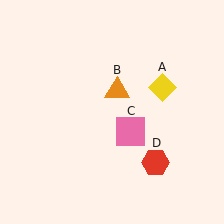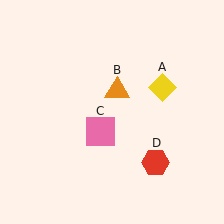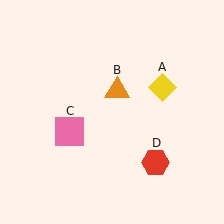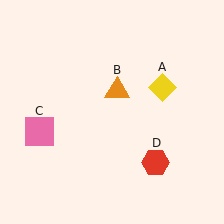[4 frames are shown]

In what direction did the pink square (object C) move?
The pink square (object C) moved left.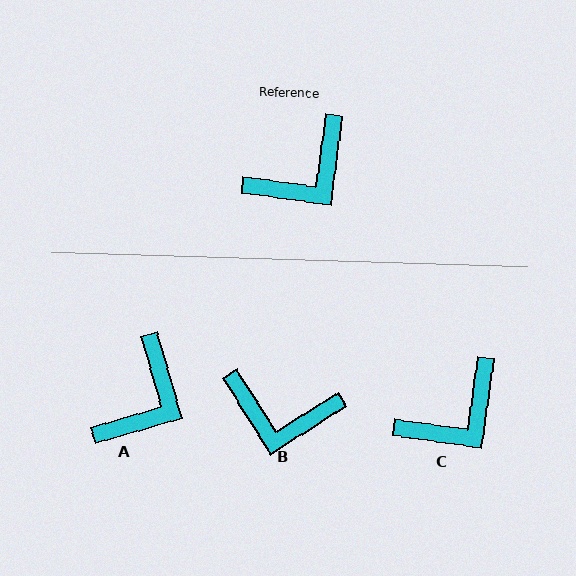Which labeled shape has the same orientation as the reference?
C.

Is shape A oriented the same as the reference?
No, it is off by about 24 degrees.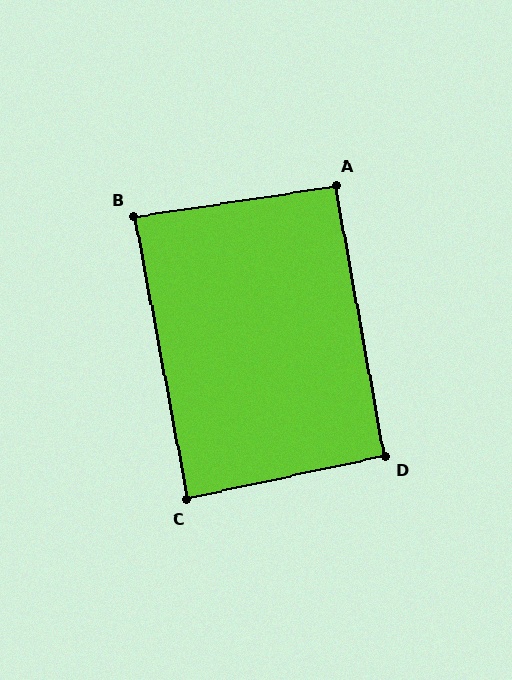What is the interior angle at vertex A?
Approximately 92 degrees (approximately right).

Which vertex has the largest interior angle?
D, at approximately 92 degrees.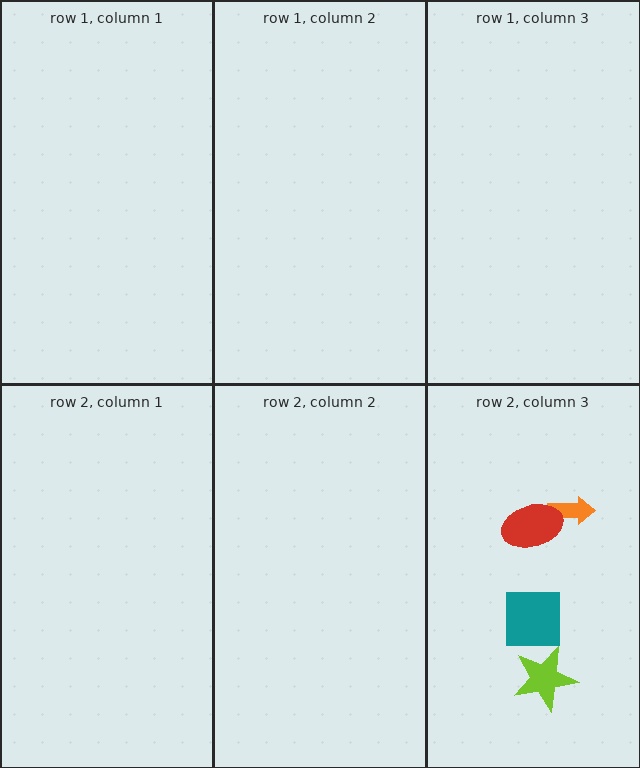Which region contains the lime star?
The row 2, column 3 region.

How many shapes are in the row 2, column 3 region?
4.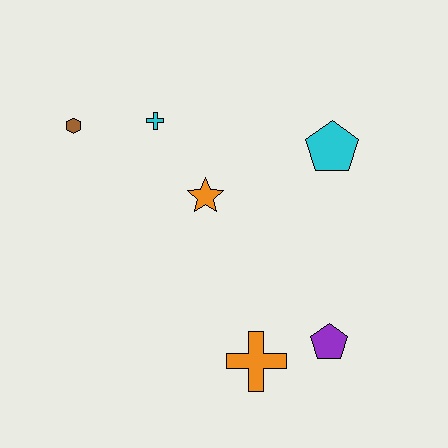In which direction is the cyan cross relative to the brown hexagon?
The cyan cross is to the right of the brown hexagon.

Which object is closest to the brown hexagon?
The cyan cross is closest to the brown hexagon.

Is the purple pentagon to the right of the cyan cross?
Yes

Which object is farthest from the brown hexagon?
The purple pentagon is farthest from the brown hexagon.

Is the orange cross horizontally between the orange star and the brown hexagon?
No